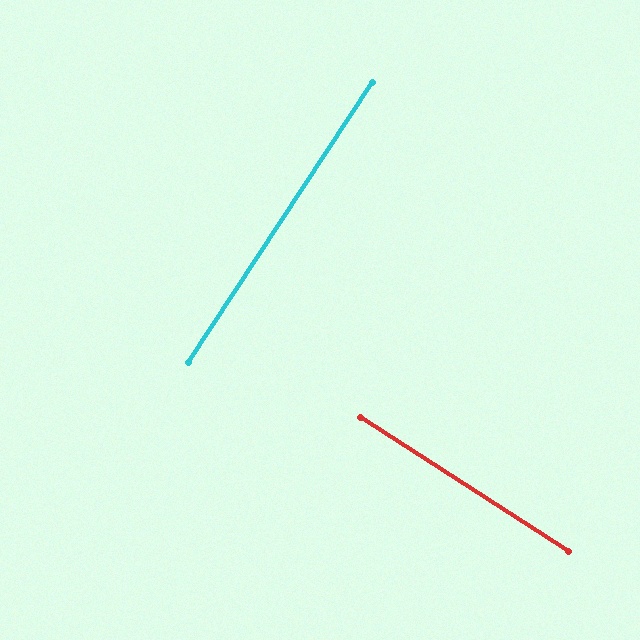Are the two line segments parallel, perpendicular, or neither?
Perpendicular — they meet at approximately 90°.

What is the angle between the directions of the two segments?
Approximately 90 degrees.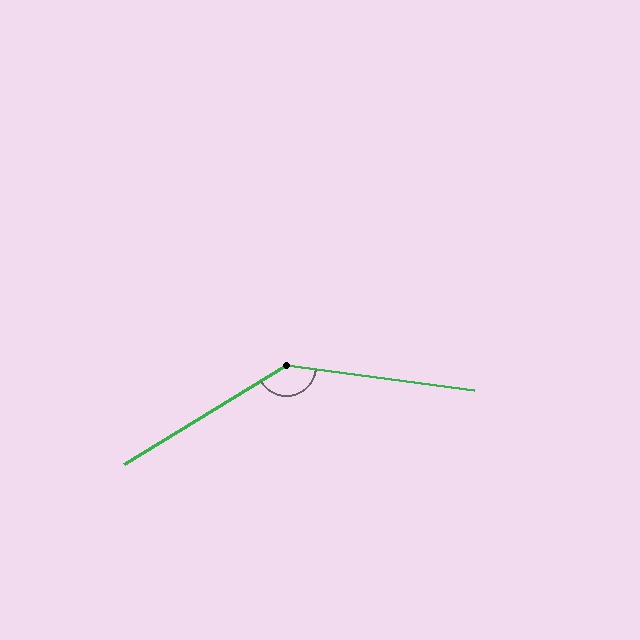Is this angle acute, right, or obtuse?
It is obtuse.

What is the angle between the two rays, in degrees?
Approximately 141 degrees.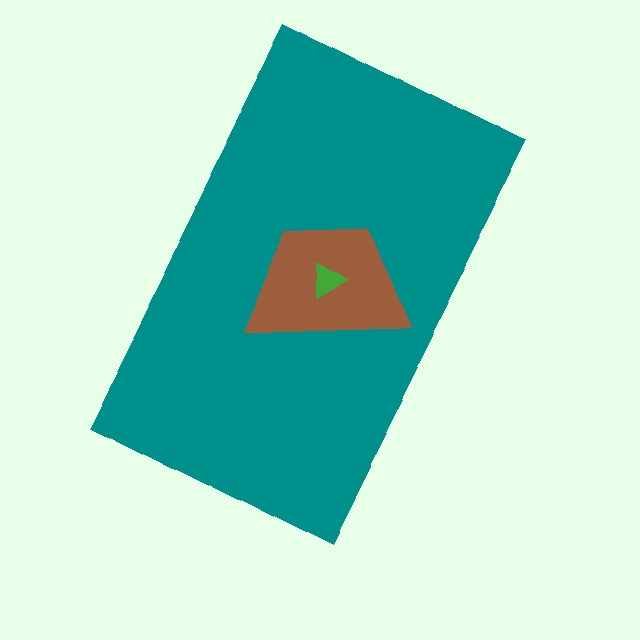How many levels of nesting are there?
3.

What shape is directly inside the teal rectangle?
The brown trapezoid.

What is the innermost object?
The green triangle.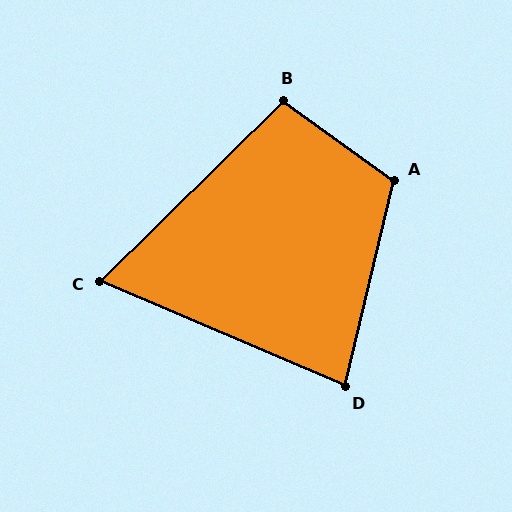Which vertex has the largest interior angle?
A, at approximately 112 degrees.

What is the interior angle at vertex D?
Approximately 80 degrees (acute).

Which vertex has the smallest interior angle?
C, at approximately 68 degrees.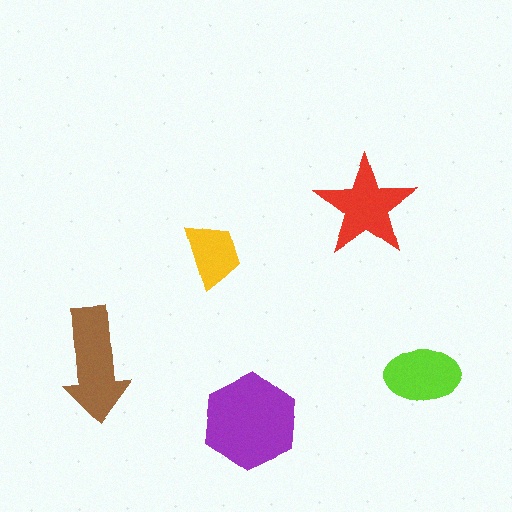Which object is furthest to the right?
The lime ellipse is rightmost.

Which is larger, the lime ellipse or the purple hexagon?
The purple hexagon.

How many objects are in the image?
There are 5 objects in the image.